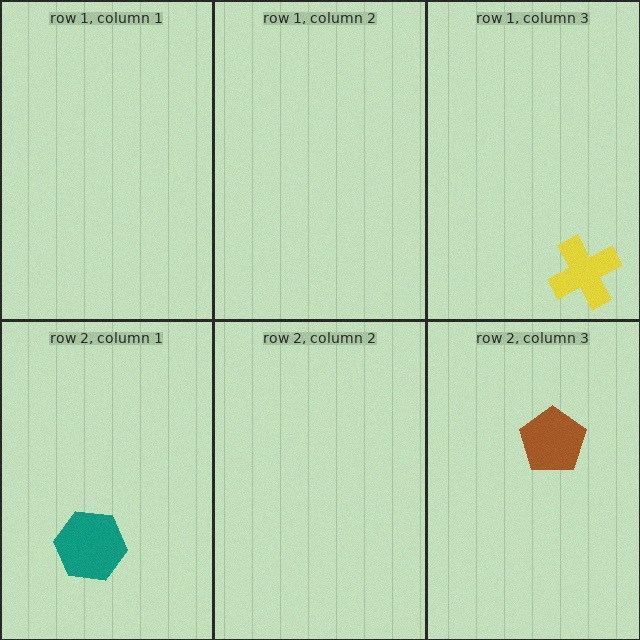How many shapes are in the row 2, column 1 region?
1.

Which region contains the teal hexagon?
The row 2, column 1 region.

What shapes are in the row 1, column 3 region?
The yellow cross.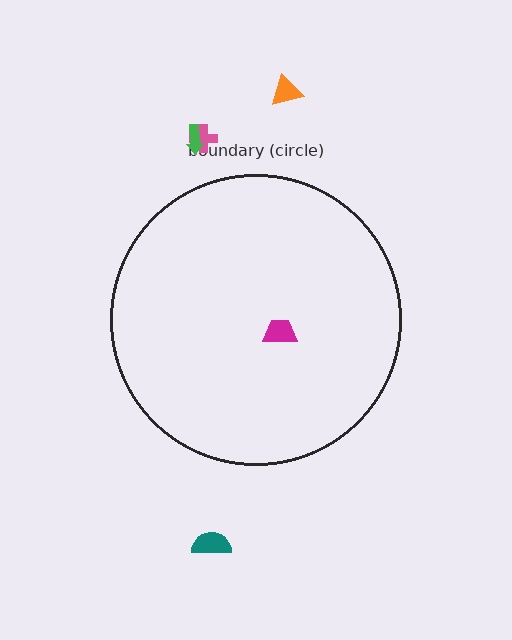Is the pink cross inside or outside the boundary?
Outside.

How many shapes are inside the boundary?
1 inside, 4 outside.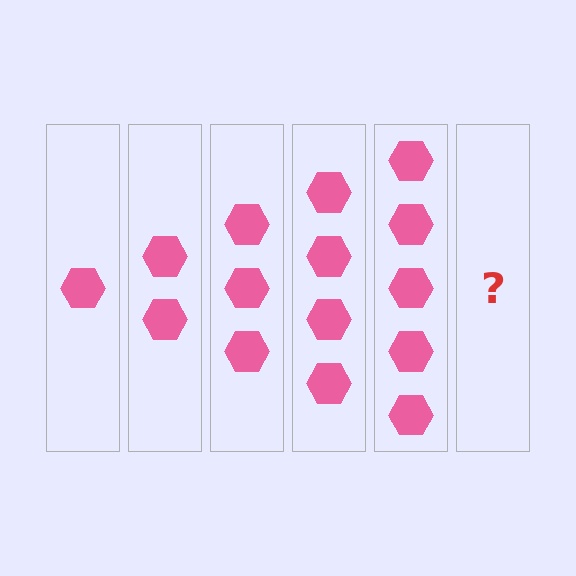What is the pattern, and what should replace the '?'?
The pattern is that each step adds one more hexagon. The '?' should be 6 hexagons.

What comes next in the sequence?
The next element should be 6 hexagons.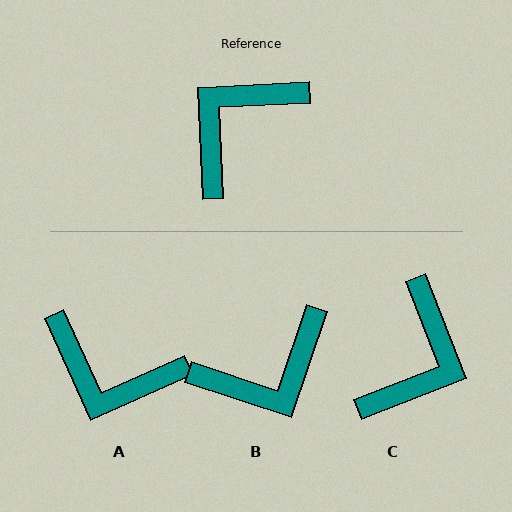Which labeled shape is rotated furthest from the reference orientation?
C, about 161 degrees away.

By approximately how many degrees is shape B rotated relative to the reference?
Approximately 159 degrees counter-clockwise.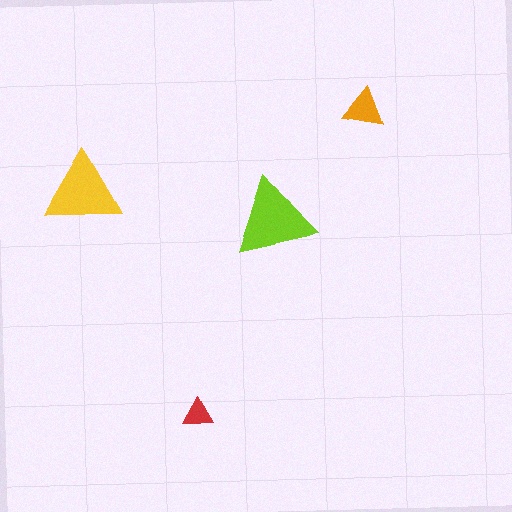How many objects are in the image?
There are 4 objects in the image.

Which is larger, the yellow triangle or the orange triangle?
The yellow one.